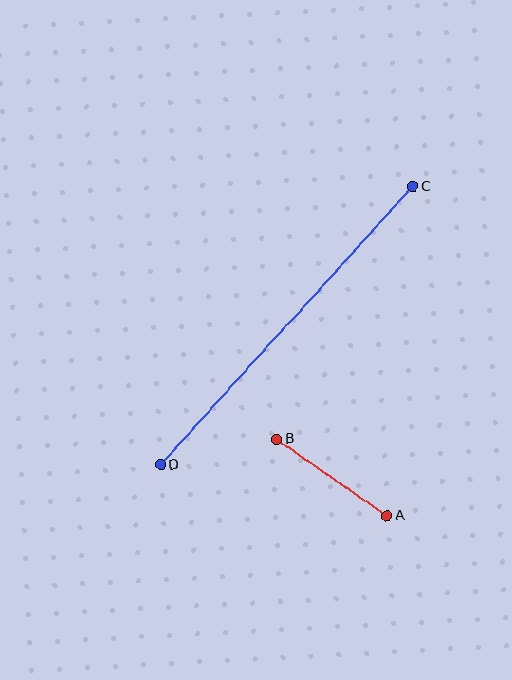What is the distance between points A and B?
The distance is approximately 134 pixels.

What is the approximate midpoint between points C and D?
The midpoint is at approximately (287, 326) pixels.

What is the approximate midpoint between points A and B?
The midpoint is at approximately (332, 477) pixels.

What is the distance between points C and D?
The distance is approximately 376 pixels.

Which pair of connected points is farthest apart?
Points C and D are farthest apart.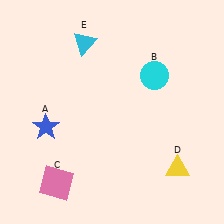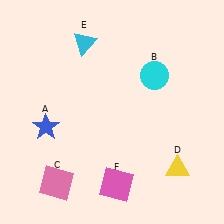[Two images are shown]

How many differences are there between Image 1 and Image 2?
There is 1 difference between the two images.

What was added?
A pink square (F) was added in Image 2.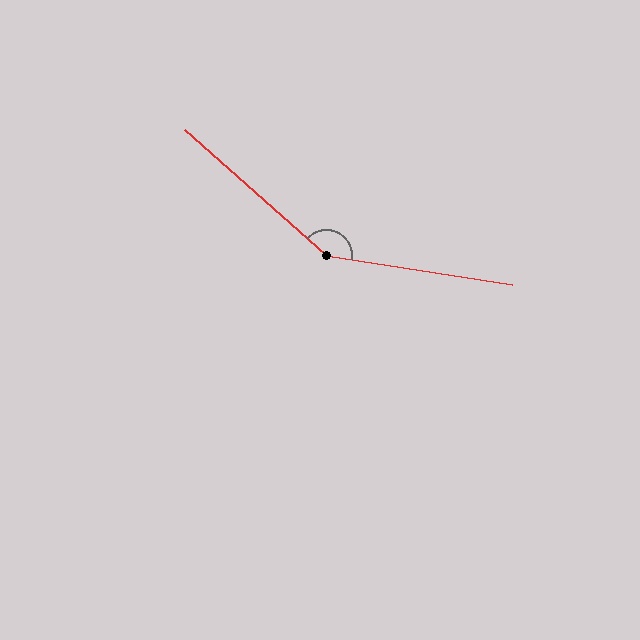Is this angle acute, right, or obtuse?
It is obtuse.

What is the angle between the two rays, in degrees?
Approximately 147 degrees.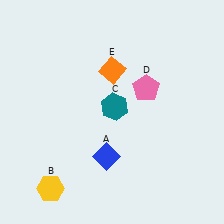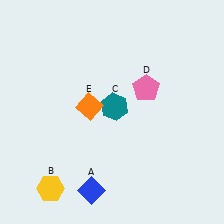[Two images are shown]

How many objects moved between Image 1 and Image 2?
2 objects moved between the two images.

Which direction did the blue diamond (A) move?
The blue diamond (A) moved down.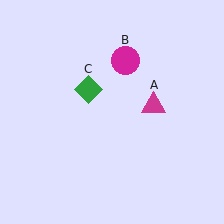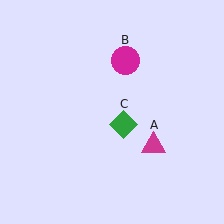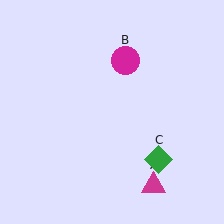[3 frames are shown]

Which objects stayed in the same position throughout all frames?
Magenta circle (object B) remained stationary.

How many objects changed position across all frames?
2 objects changed position: magenta triangle (object A), green diamond (object C).